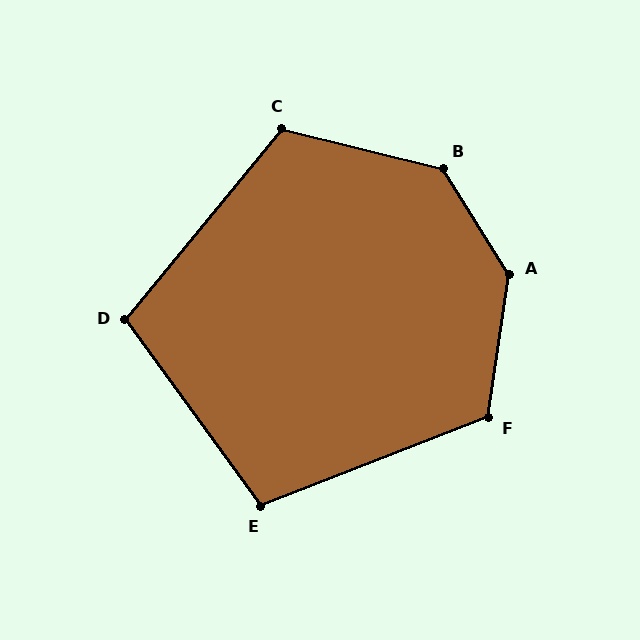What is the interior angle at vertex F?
Approximately 119 degrees (obtuse).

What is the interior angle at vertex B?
Approximately 136 degrees (obtuse).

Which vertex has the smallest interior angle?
D, at approximately 104 degrees.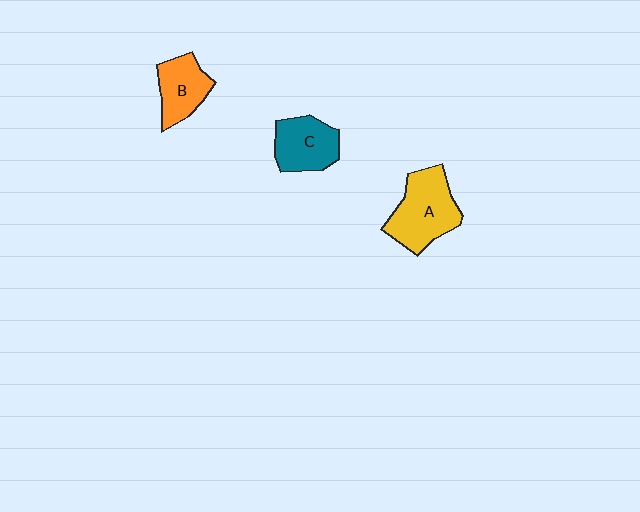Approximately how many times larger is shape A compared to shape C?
Approximately 1.3 times.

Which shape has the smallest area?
Shape B (orange).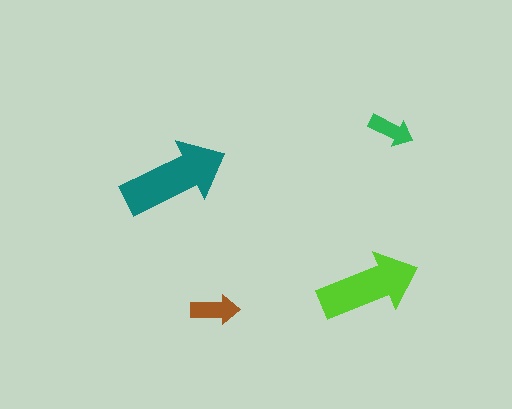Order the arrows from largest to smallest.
the teal one, the lime one, the brown one, the green one.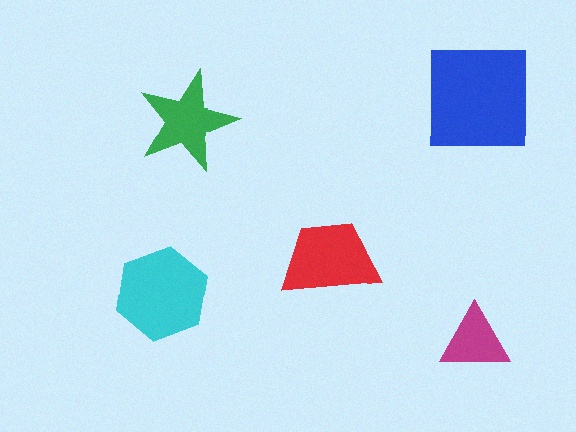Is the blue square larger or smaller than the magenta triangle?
Larger.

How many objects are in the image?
There are 5 objects in the image.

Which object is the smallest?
The magenta triangle.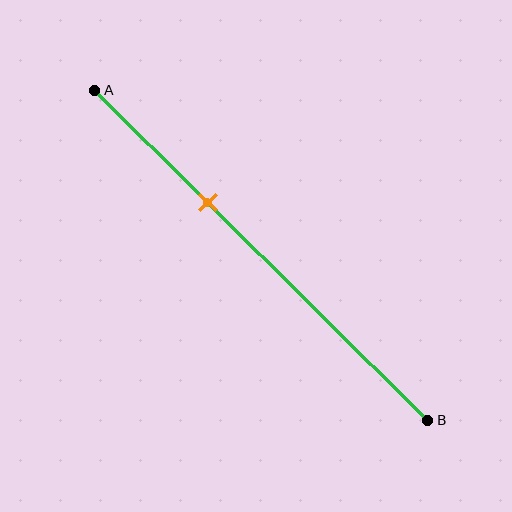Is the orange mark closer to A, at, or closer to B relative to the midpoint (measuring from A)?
The orange mark is closer to point A than the midpoint of segment AB.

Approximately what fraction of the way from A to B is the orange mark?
The orange mark is approximately 35% of the way from A to B.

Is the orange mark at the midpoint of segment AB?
No, the mark is at about 35% from A, not at the 50% midpoint.